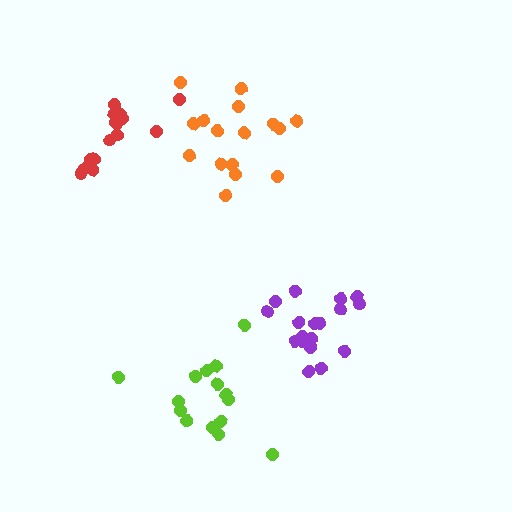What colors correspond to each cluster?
The clusters are colored: purple, lime, orange, red.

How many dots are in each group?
Group 1: 18 dots, Group 2: 15 dots, Group 3: 16 dots, Group 4: 16 dots (65 total).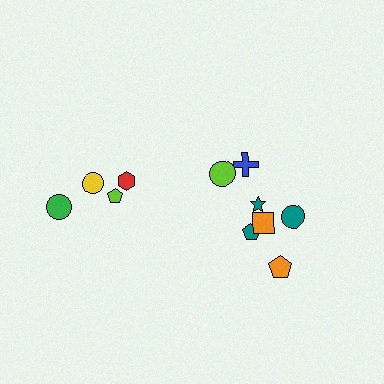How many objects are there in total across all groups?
There are 11 objects.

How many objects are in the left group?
There are 4 objects.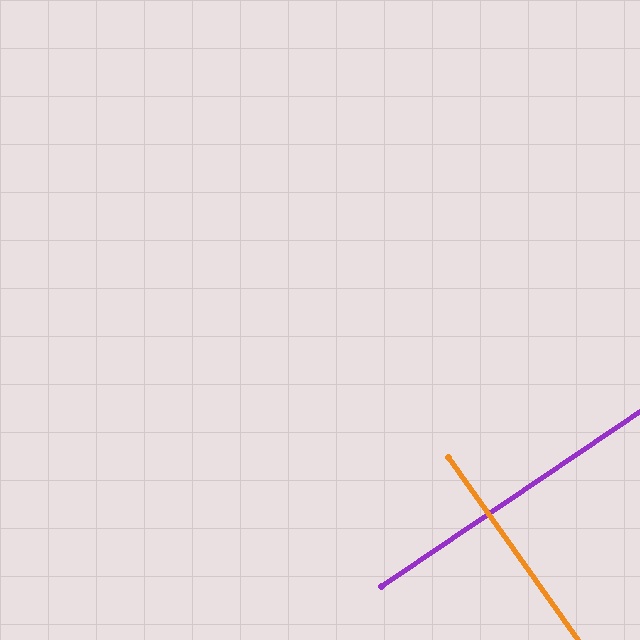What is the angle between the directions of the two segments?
Approximately 89 degrees.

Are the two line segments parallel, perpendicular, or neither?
Perpendicular — they meet at approximately 89°.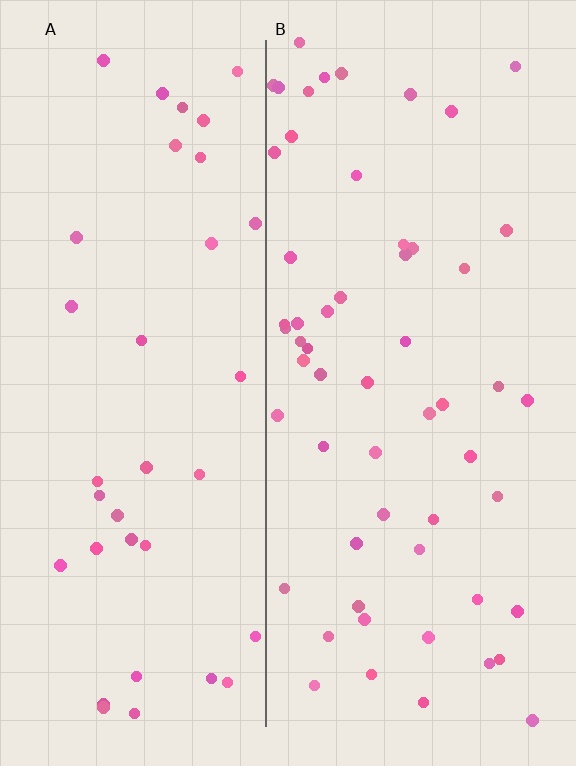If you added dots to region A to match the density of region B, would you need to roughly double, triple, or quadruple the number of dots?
Approximately double.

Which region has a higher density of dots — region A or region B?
B (the right).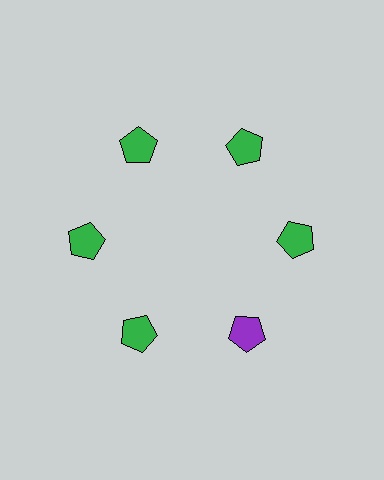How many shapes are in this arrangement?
There are 6 shapes arranged in a ring pattern.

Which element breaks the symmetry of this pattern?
The purple pentagon at roughly the 5 o'clock position breaks the symmetry. All other shapes are green pentagons.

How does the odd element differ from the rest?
It has a different color: purple instead of green.